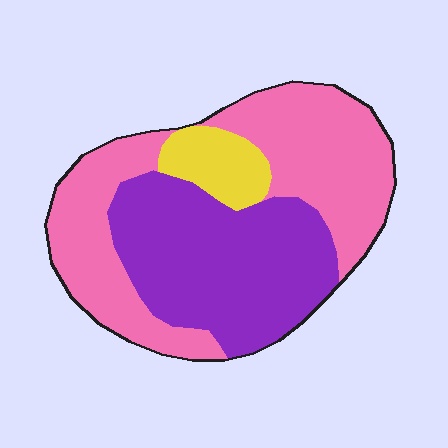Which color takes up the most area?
Pink, at roughly 50%.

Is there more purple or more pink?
Pink.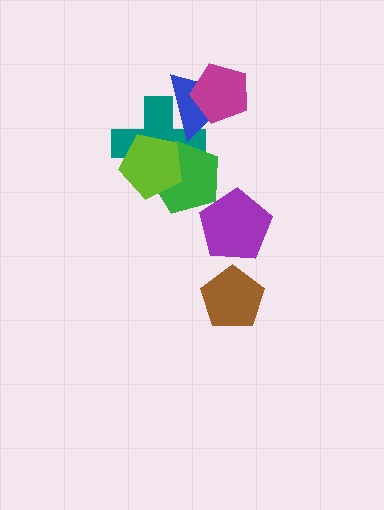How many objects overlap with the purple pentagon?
0 objects overlap with the purple pentagon.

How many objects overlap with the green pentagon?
2 objects overlap with the green pentagon.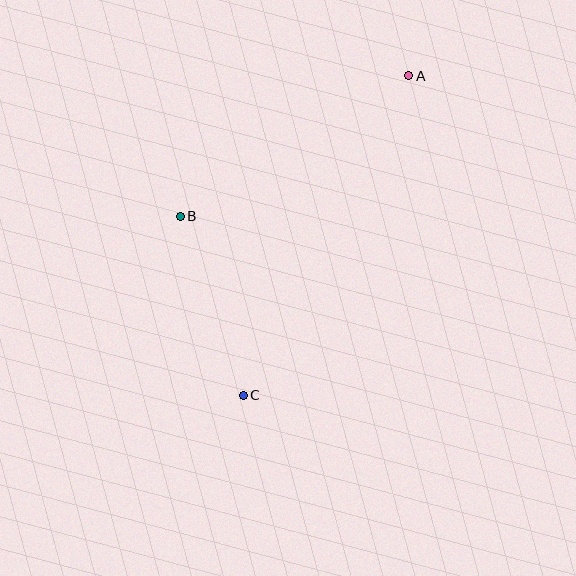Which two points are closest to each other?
Points B and C are closest to each other.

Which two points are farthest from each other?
Points A and C are farthest from each other.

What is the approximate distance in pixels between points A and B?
The distance between A and B is approximately 268 pixels.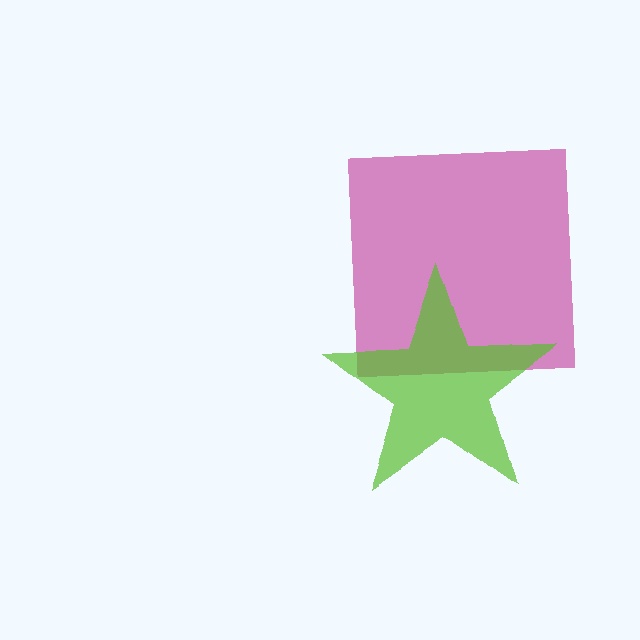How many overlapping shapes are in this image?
There are 2 overlapping shapes in the image.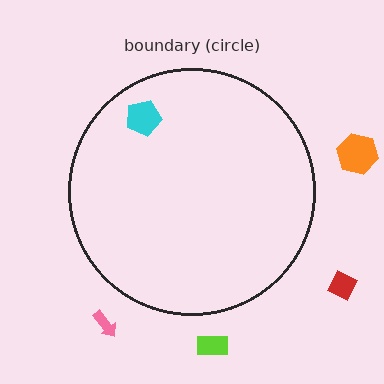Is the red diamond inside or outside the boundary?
Outside.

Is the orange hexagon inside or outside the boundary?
Outside.